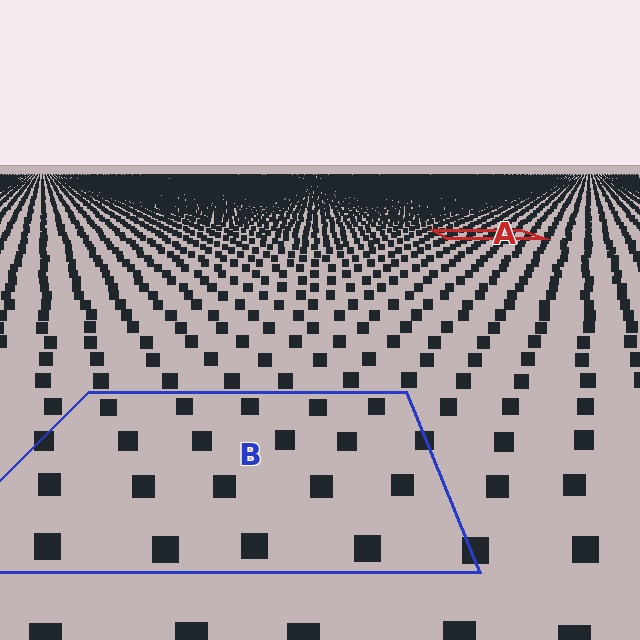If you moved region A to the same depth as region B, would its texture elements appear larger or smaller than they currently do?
They would appear larger. At a closer depth, the same texture elements are projected at a bigger on-screen size.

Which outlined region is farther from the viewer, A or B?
Region A is farther from the viewer — the texture elements inside it appear smaller and more densely packed.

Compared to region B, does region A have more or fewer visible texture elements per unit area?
Region A has more texture elements per unit area — they are packed more densely because it is farther away.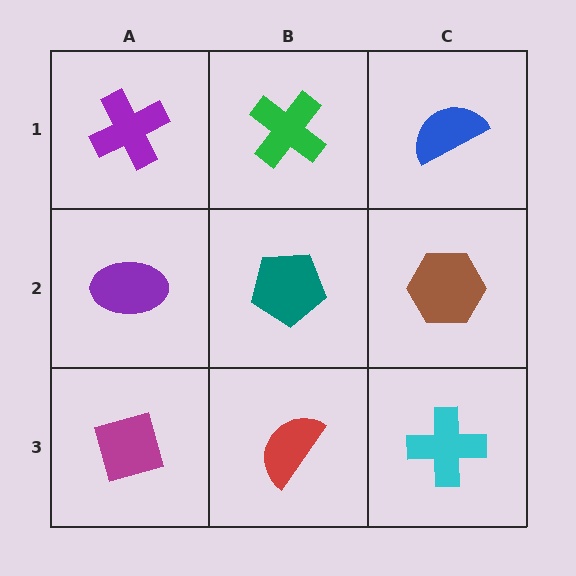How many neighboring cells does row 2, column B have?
4.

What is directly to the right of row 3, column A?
A red semicircle.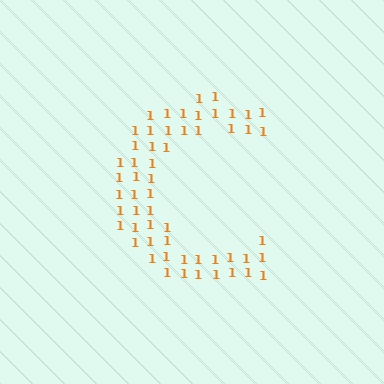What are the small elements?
The small elements are digit 1's.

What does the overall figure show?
The overall figure shows the letter C.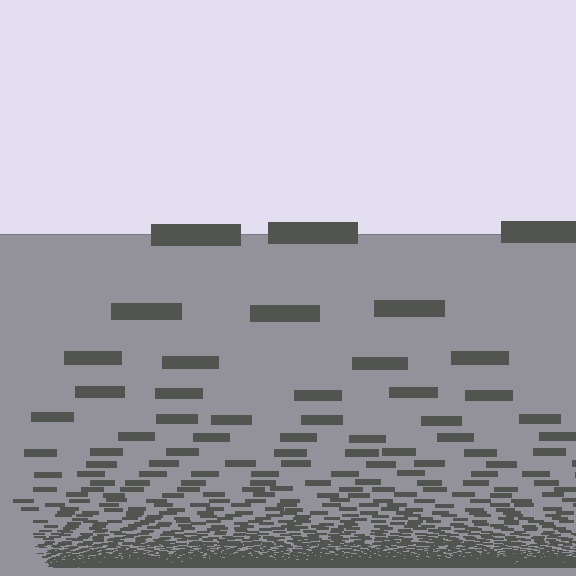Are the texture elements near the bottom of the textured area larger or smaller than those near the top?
Smaller. The gradient is inverted — elements near the bottom are smaller and denser.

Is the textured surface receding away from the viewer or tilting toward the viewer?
The surface appears to tilt toward the viewer. Texture elements get larger and sparser toward the top.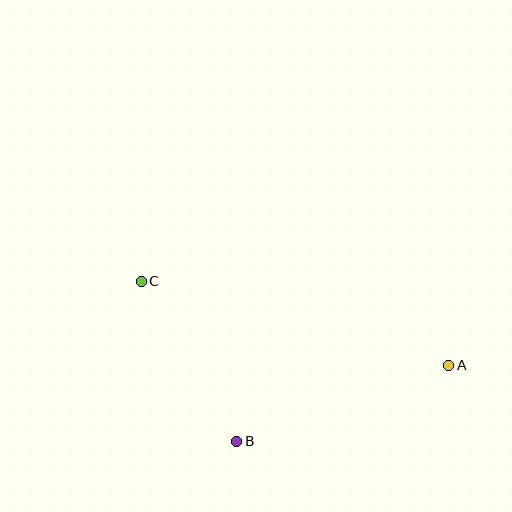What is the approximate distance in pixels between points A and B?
The distance between A and B is approximately 225 pixels.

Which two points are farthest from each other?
Points A and C are farthest from each other.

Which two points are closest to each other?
Points B and C are closest to each other.